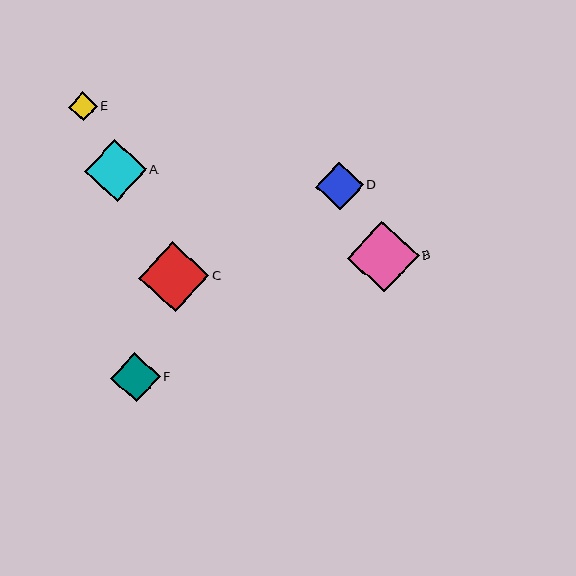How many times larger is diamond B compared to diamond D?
Diamond B is approximately 1.5 times the size of diamond D.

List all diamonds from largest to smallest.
From largest to smallest: B, C, A, F, D, E.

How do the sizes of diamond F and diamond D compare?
Diamond F and diamond D are approximately the same size.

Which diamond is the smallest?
Diamond E is the smallest with a size of approximately 28 pixels.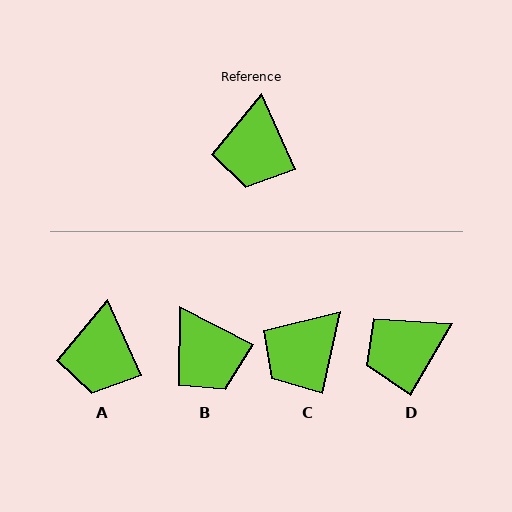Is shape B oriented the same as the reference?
No, it is off by about 39 degrees.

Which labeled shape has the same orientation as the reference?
A.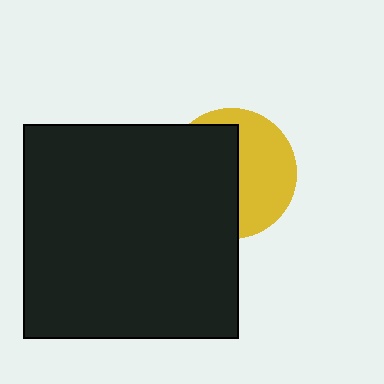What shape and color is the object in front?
The object in front is a black square.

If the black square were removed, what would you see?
You would see the complete yellow circle.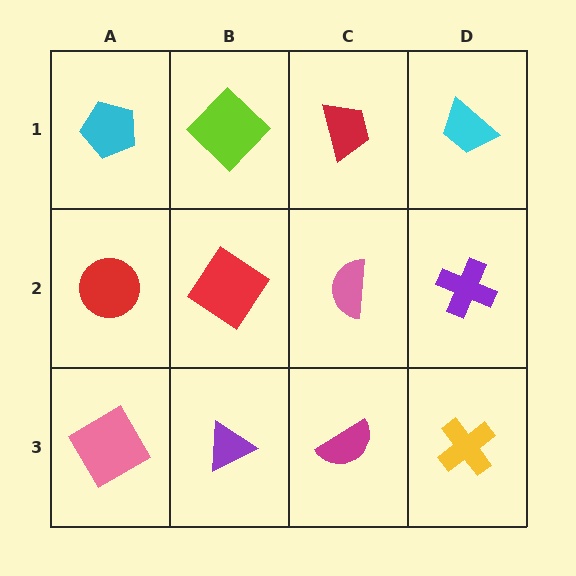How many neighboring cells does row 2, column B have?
4.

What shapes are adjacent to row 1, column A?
A red circle (row 2, column A), a lime diamond (row 1, column B).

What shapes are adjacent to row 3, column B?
A red diamond (row 2, column B), a pink diamond (row 3, column A), a magenta semicircle (row 3, column C).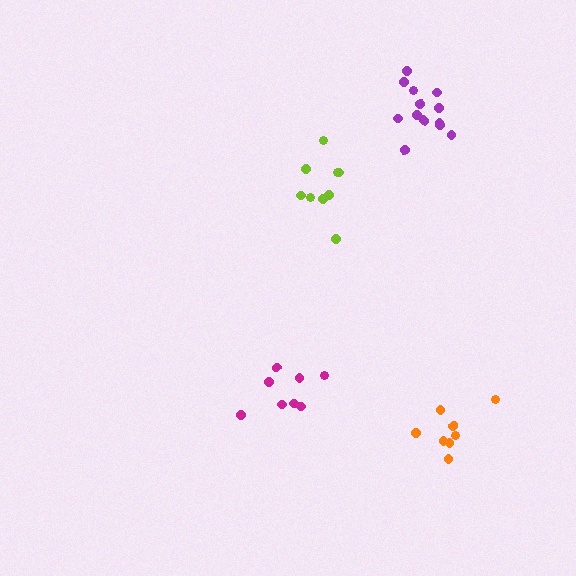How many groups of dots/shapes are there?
There are 4 groups.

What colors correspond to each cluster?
The clusters are colored: magenta, lime, purple, orange.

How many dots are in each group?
Group 1: 8 dots, Group 2: 9 dots, Group 3: 13 dots, Group 4: 8 dots (38 total).